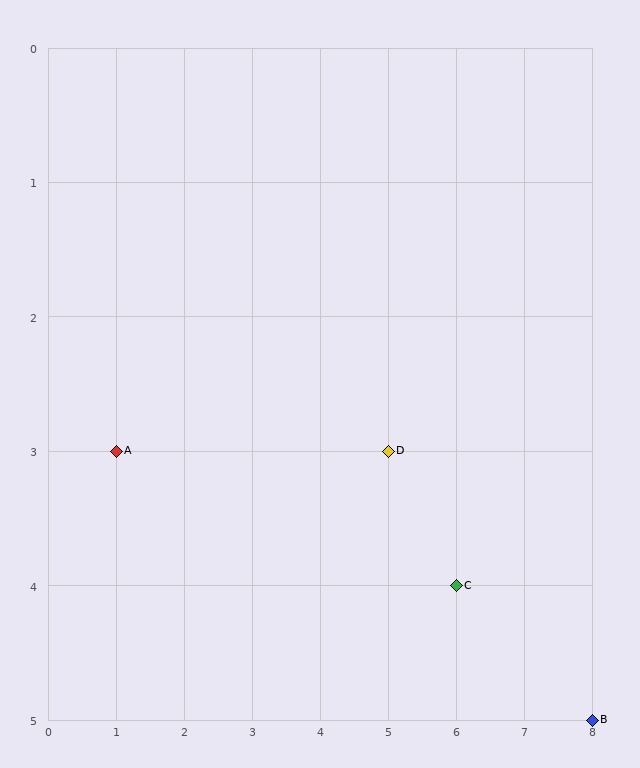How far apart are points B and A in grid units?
Points B and A are 7 columns and 2 rows apart (about 7.3 grid units diagonally).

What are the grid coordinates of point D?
Point D is at grid coordinates (5, 3).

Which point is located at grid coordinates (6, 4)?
Point C is at (6, 4).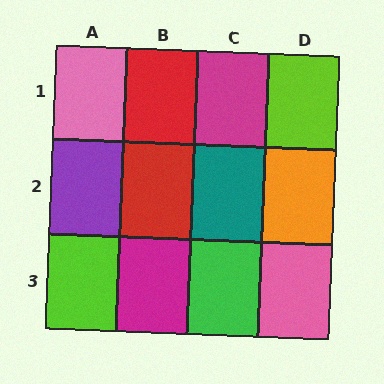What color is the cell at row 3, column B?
Magenta.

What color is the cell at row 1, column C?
Magenta.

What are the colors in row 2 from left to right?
Purple, red, teal, orange.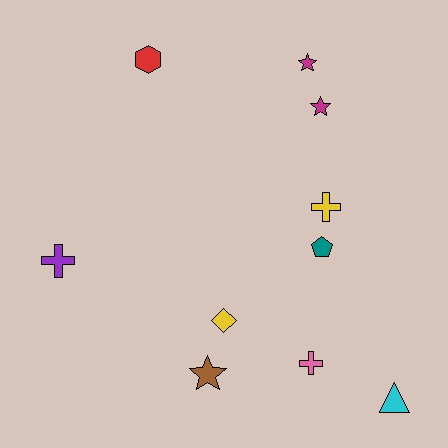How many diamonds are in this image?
There is 1 diamond.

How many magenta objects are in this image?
There are 2 magenta objects.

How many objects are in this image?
There are 10 objects.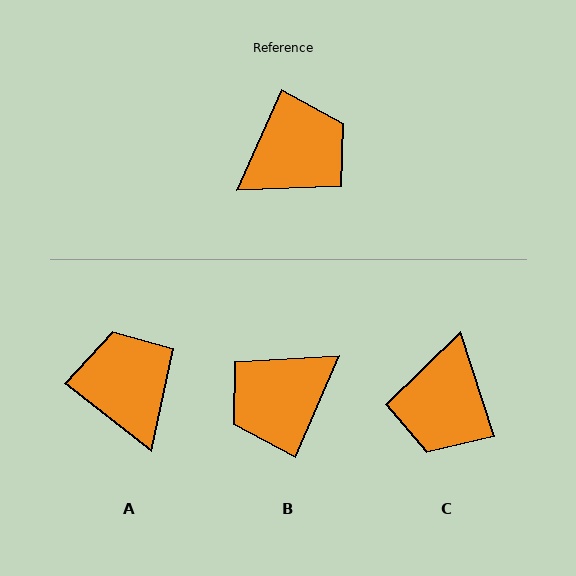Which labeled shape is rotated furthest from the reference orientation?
B, about 179 degrees away.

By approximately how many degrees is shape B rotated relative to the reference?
Approximately 179 degrees clockwise.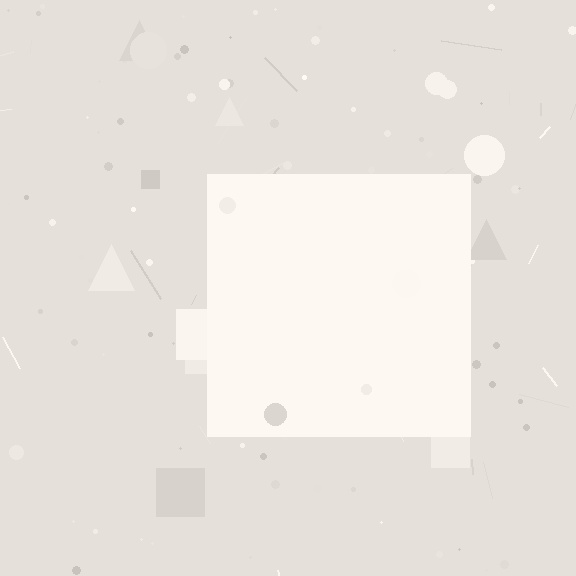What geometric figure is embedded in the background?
A square is embedded in the background.